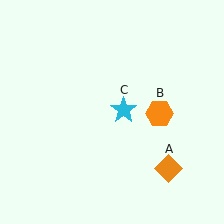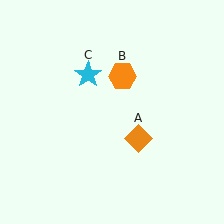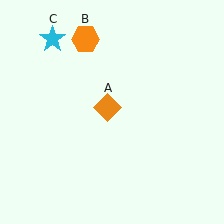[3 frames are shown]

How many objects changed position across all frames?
3 objects changed position: orange diamond (object A), orange hexagon (object B), cyan star (object C).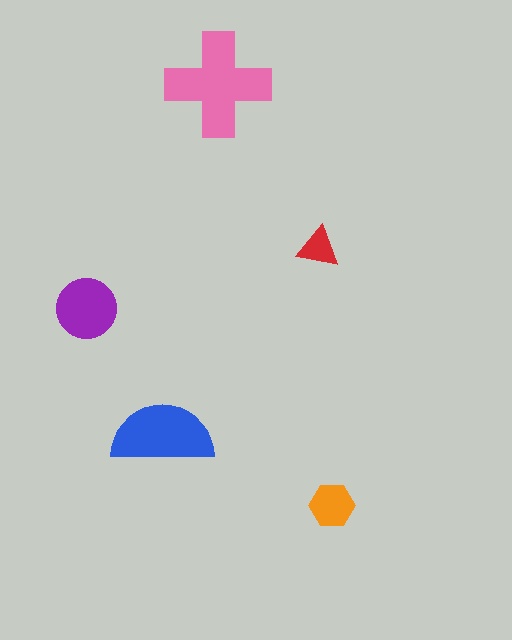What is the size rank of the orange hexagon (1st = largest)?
4th.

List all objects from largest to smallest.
The pink cross, the blue semicircle, the purple circle, the orange hexagon, the red triangle.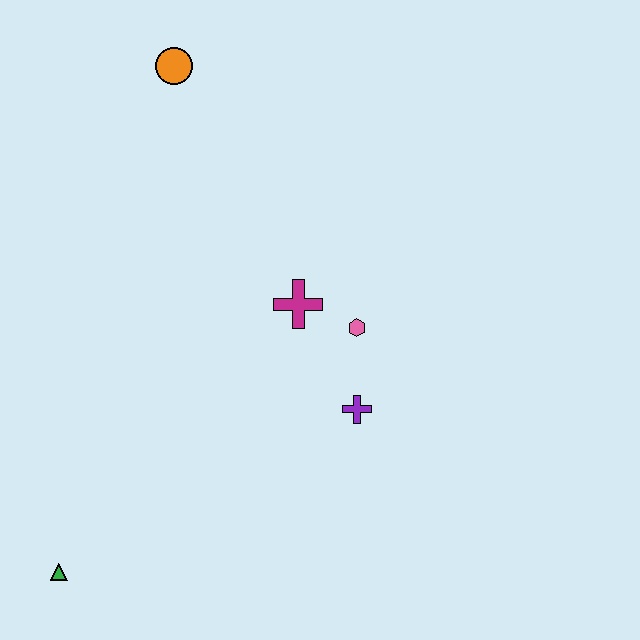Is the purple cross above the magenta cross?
No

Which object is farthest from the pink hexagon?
The green triangle is farthest from the pink hexagon.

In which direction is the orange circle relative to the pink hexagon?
The orange circle is above the pink hexagon.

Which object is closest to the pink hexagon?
The magenta cross is closest to the pink hexagon.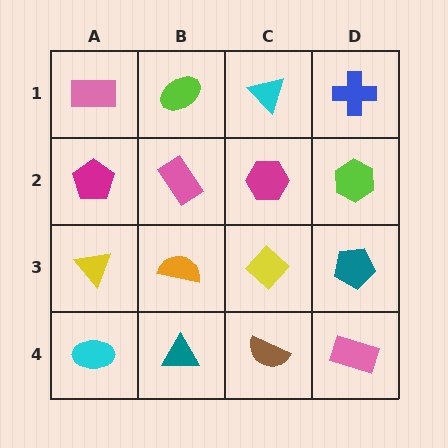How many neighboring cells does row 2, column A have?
3.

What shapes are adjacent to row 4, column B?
An orange semicircle (row 3, column B), a cyan ellipse (row 4, column A), a brown semicircle (row 4, column C).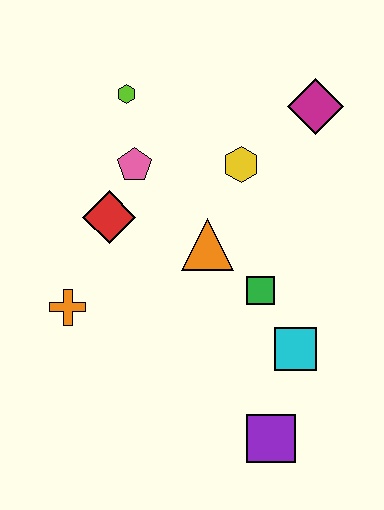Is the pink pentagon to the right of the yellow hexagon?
No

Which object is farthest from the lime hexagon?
The purple square is farthest from the lime hexagon.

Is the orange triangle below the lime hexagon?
Yes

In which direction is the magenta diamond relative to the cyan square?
The magenta diamond is above the cyan square.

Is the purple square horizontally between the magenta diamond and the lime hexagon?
Yes